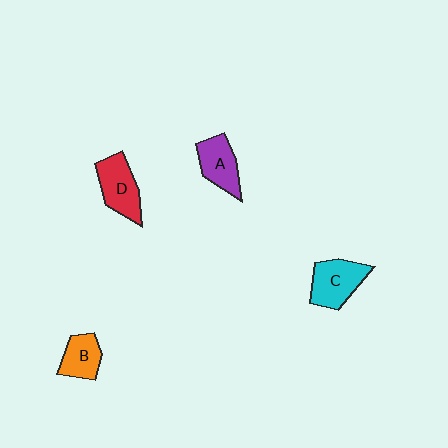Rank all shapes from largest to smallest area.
From largest to smallest: C (cyan), D (red), A (purple), B (orange).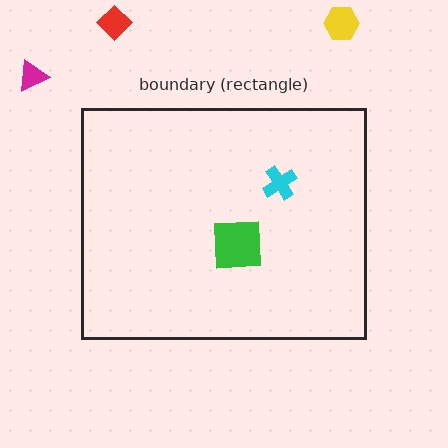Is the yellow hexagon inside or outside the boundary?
Outside.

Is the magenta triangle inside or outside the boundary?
Outside.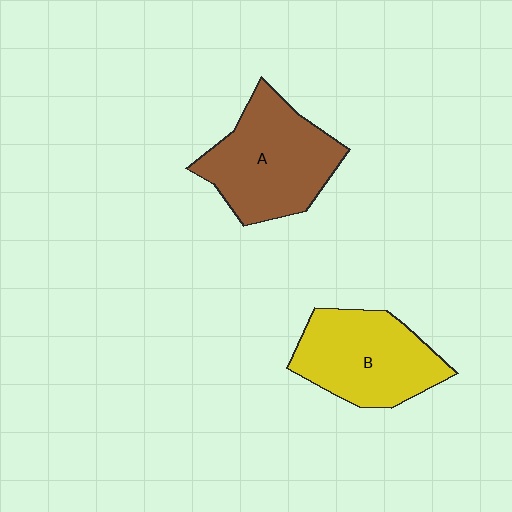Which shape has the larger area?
Shape A (brown).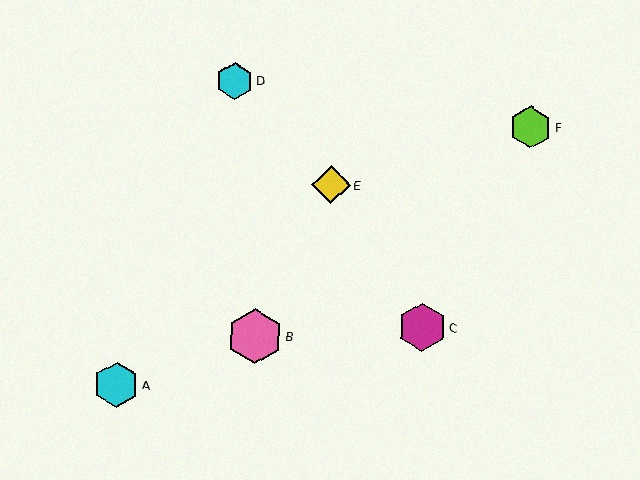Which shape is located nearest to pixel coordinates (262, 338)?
The pink hexagon (labeled B) at (255, 336) is nearest to that location.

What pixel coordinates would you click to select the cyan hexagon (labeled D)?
Click at (234, 81) to select the cyan hexagon D.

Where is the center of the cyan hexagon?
The center of the cyan hexagon is at (234, 81).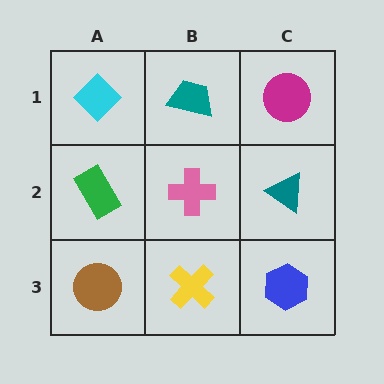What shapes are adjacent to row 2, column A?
A cyan diamond (row 1, column A), a brown circle (row 3, column A), a pink cross (row 2, column B).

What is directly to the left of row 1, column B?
A cyan diamond.